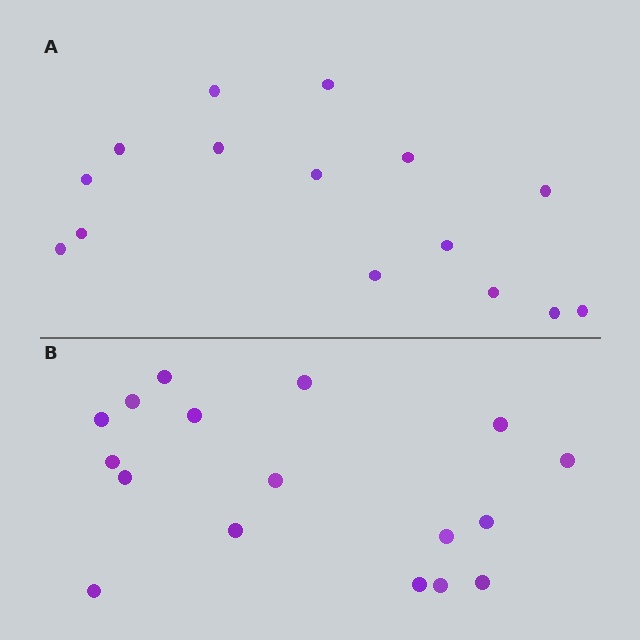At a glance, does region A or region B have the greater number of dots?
Region B (the bottom region) has more dots.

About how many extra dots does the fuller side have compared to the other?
Region B has just a few more — roughly 2 or 3 more dots than region A.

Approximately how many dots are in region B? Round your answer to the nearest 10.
About 20 dots. (The exact count is 17, which rounds to 20.)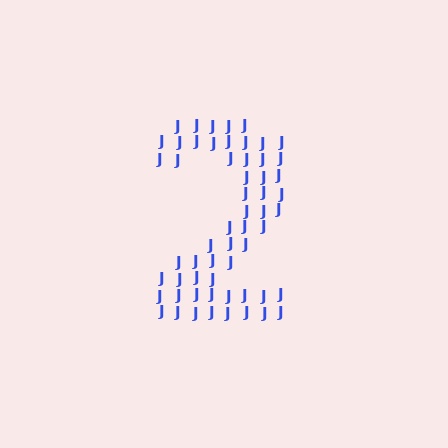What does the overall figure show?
The overall figure shows the digit 2.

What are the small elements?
The small elements are letter J's.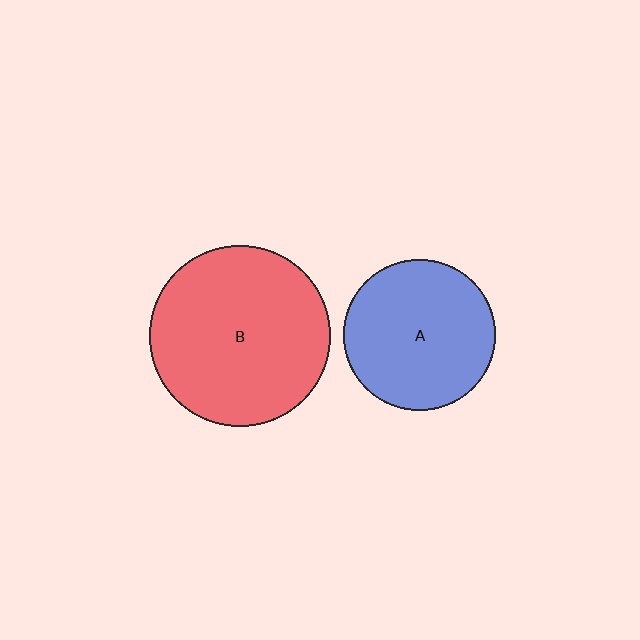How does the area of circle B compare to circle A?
Approximately 1.4 times.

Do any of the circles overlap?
No, none of the circles overlap.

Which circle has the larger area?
Circle B (red).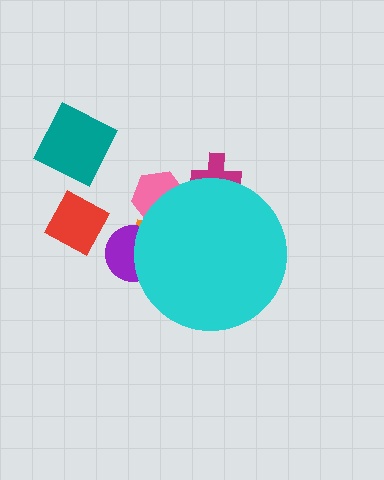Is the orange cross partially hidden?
Yes, the orange cross is partially hidden behind the cyan circle.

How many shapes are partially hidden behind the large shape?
4 shapes are partially hidden.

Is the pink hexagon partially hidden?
Yes, the pink hexagon is partially hidden behind the cyan circle.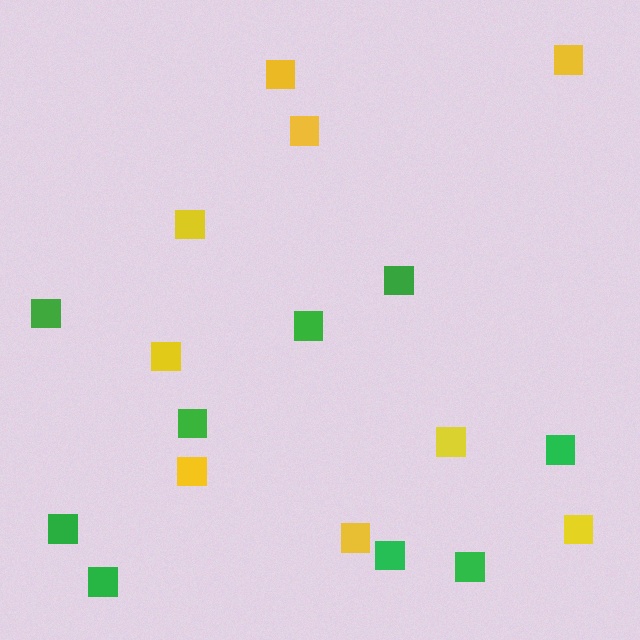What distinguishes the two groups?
There are 2 groups: one group of yellow squares (9) and one group of green squares (9).